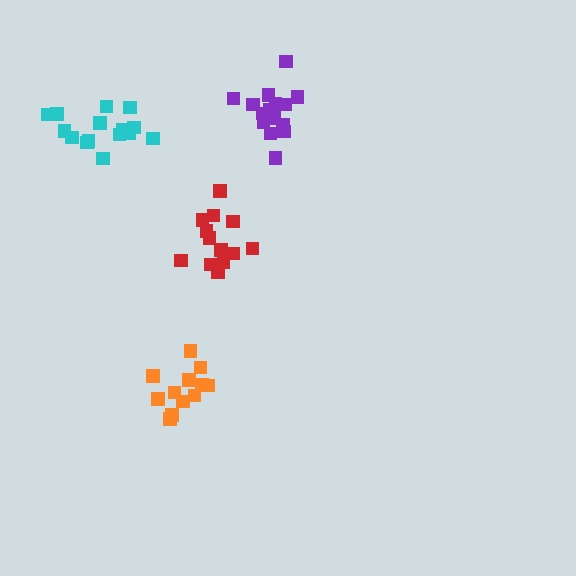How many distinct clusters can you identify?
There are 4 distinct clusters.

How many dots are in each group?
Group 1: 13 dots, Group 2: 12 dots, Group 3: 15 dots, Group 4: 16 dots (56 total).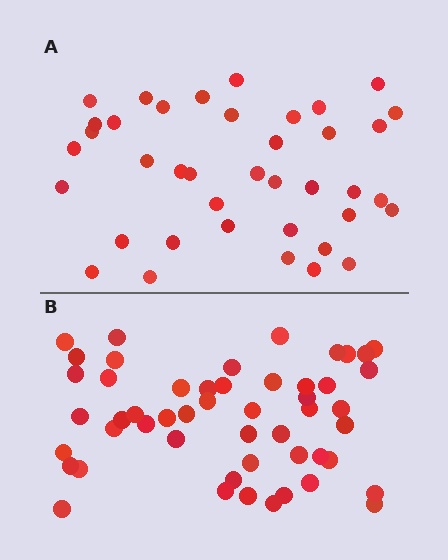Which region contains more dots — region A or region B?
Region B (the bottom region) has more dots.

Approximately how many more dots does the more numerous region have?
Region B has roughly 12 or so more dots than region A.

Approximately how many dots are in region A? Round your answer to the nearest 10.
About 40 dots. (The exact count is 39, which rounds to 40.)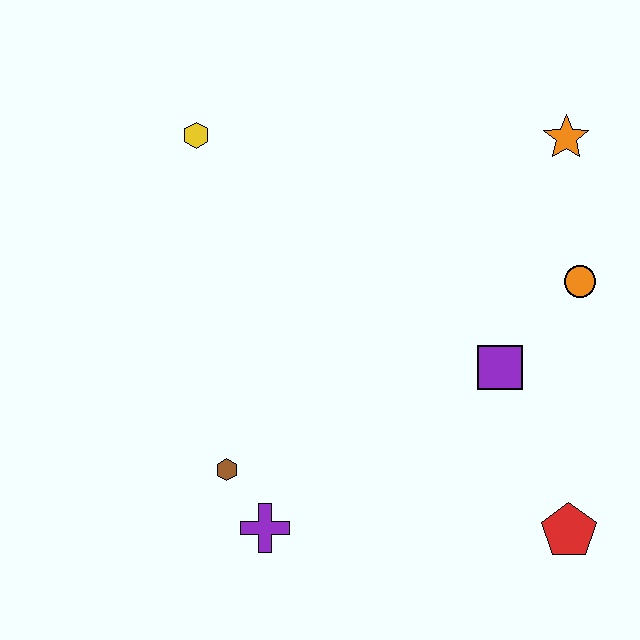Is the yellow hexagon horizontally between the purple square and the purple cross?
No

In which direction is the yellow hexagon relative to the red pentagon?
The yellow hexagon is above the red pentagon.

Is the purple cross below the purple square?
Yes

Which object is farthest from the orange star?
The purple cross is farthest from the orange star.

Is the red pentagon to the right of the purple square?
Yes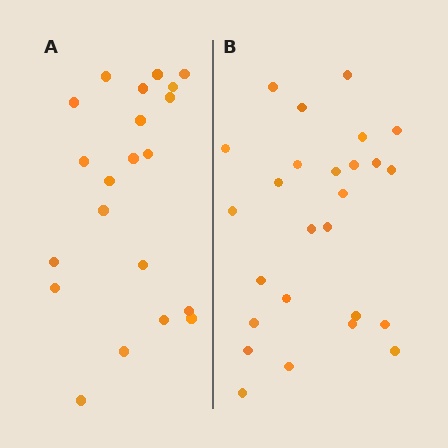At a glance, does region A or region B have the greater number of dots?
Region B (the right region) has more dots.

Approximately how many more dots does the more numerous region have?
Region B has about 5 more dots than region A.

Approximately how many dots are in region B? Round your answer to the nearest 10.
About 30 dots. (The exact count is 26, which rounds to 30.)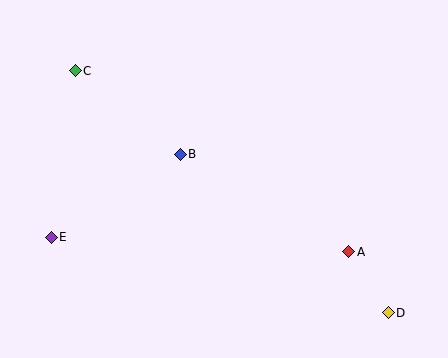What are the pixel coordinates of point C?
Point C is at (75, 71).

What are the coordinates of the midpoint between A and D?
The midpoint between A and D is at (368, 282).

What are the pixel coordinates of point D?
Point D is at (388, 313).